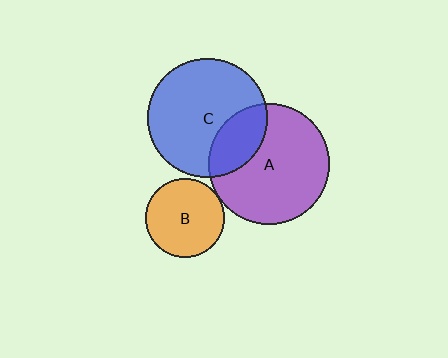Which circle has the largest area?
Circle A (purple).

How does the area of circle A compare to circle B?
Approximately 2.3 times.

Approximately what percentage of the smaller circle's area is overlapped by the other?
Approximately 25%.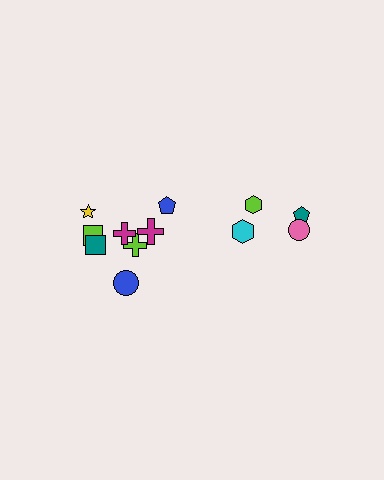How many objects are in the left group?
There are 8 objects.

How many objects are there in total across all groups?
There are 12 objects.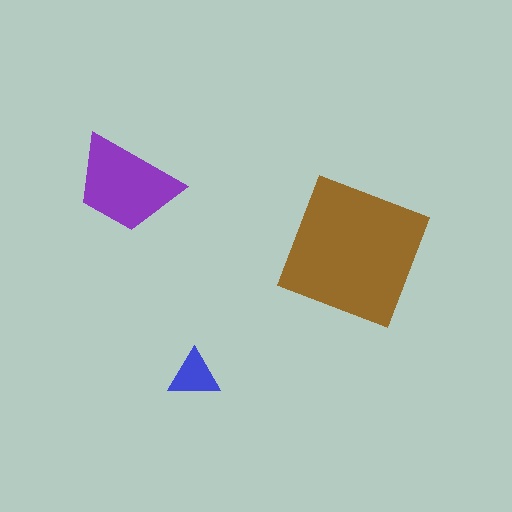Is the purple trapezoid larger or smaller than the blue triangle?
Larger.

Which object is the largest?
The brown square.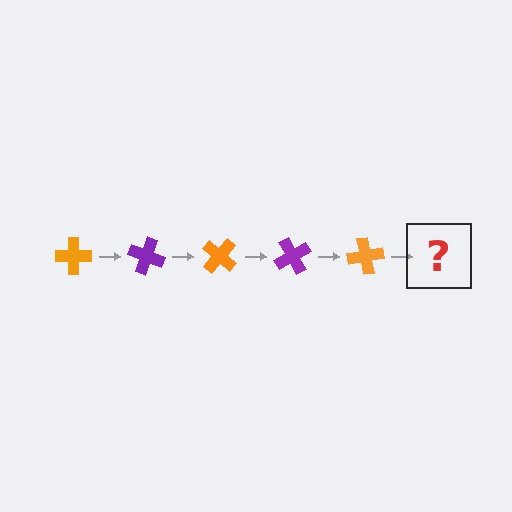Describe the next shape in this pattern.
It should be a purple cross, rotated 100 degrees from the start.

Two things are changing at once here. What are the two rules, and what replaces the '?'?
The two rules are that it rotates 20 degrees each step and the color cycles through orange and purple. The '?' should be a purple cross, rotated 100 degrees from the start.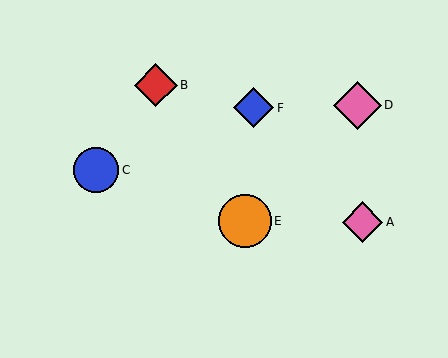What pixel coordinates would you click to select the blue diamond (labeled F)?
Click at (254, 108) to select the blue diamond F.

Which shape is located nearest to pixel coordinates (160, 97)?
The red diamond (labeled B) at (156, 85) is nearest to that location.